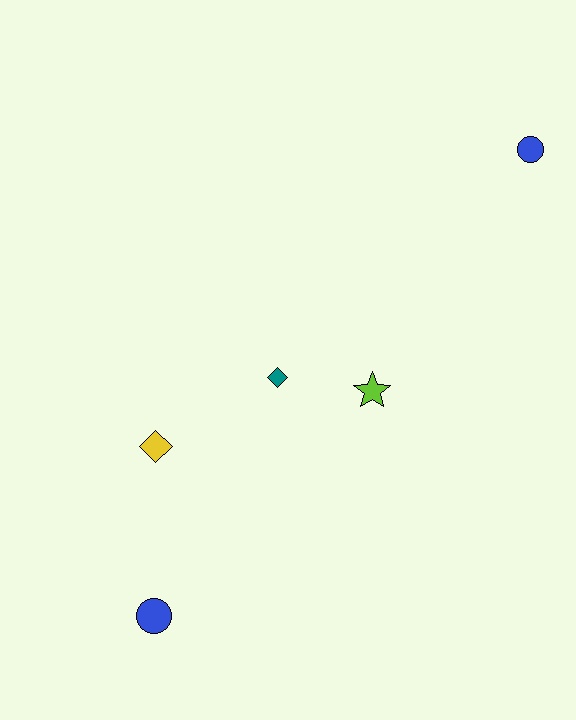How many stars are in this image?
There is 1 star.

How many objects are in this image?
There are 5 objects.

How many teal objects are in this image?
There is 1 teal object.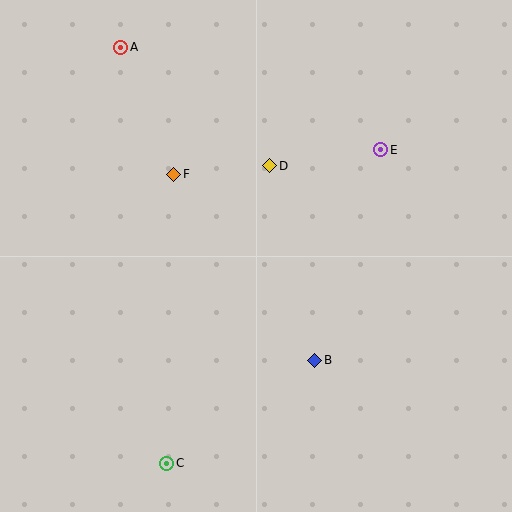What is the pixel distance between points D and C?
The distance between D and C is 315 pixels.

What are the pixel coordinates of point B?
Point B is at (315, 360).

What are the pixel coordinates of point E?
Point E is at (381, 150).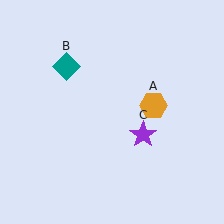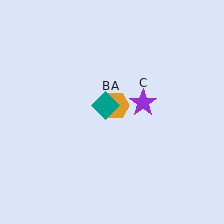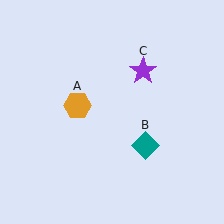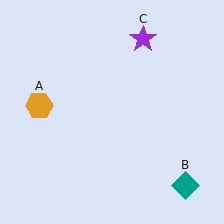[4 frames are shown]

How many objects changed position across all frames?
3 objects changed position: orange hexagon (object A), teal diamond (object B), purple star (object C).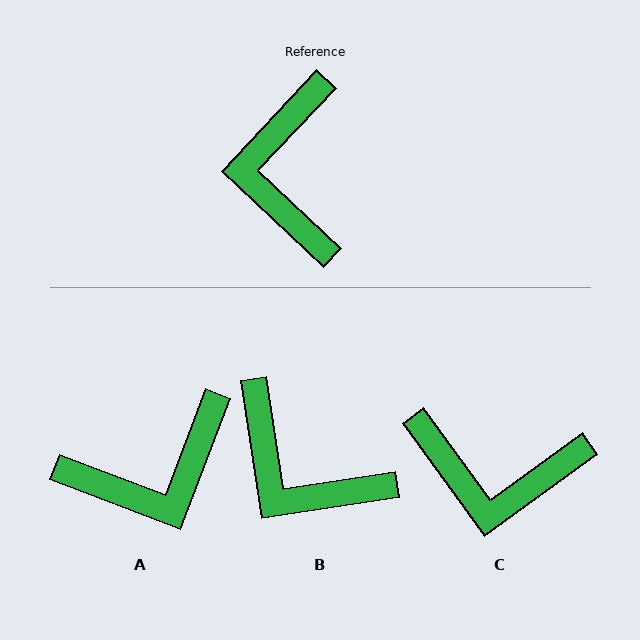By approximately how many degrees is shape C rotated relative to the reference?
Approximately 79 degrees counter-clockwise.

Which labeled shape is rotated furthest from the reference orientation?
A, about 112 degrees away.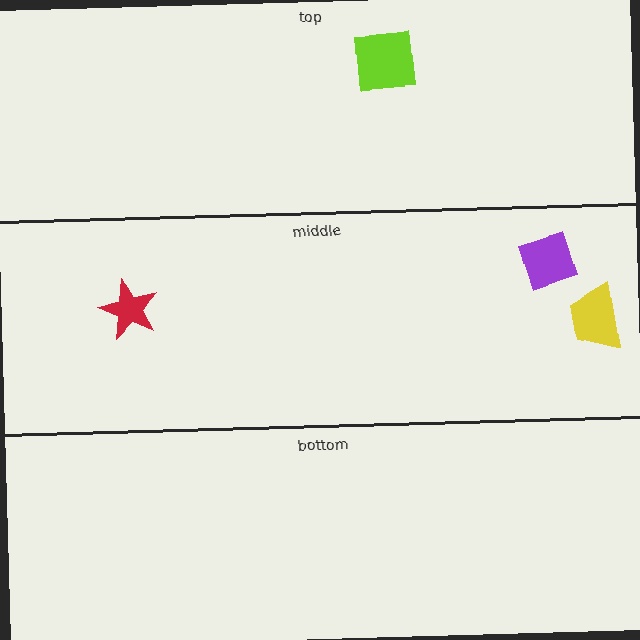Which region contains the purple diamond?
The middle region.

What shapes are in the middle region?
The yellow trapezoid, the red star, the purple diamond.